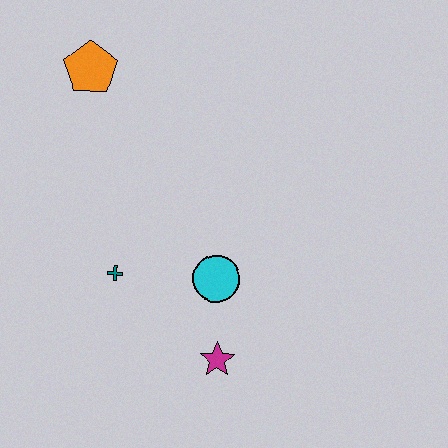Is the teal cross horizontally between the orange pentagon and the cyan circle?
Yes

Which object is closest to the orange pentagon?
The teal cross is closest to the orange pentagon.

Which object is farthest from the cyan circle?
The orange pentagon is farthest from the cyan circle.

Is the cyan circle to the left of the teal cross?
No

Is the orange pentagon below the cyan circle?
No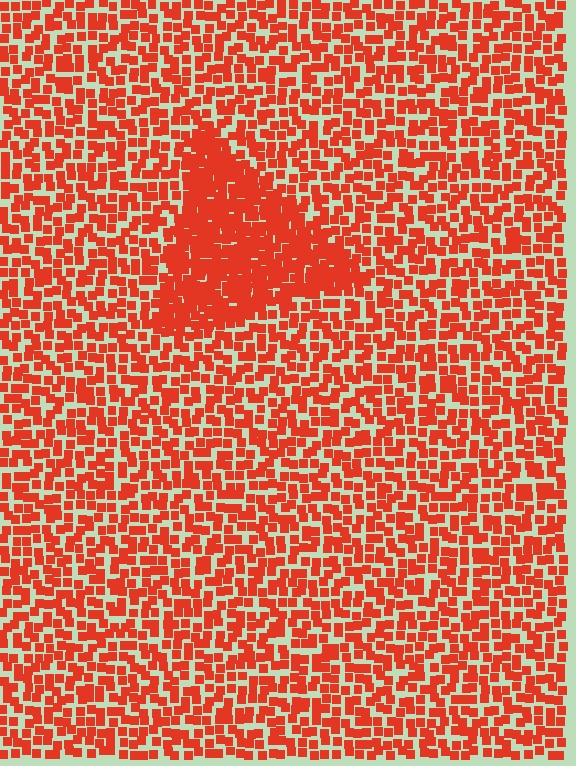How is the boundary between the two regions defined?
The boundary is defined by a change in element density (approximately 2.0x ratio). All elements are the same color, size, and shape.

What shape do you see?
I see a triangle.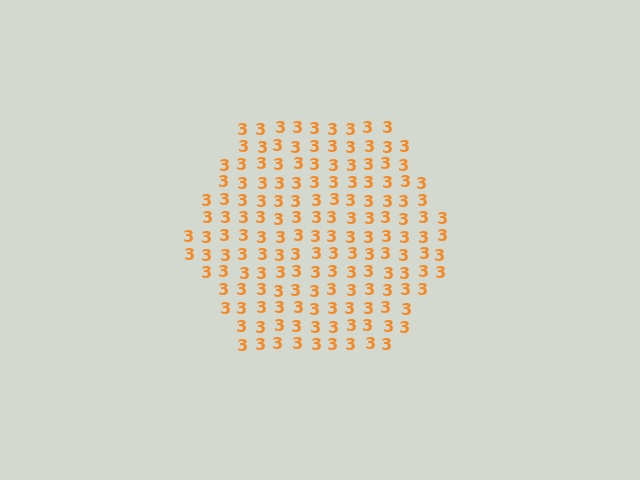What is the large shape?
The large shape is a hexagon.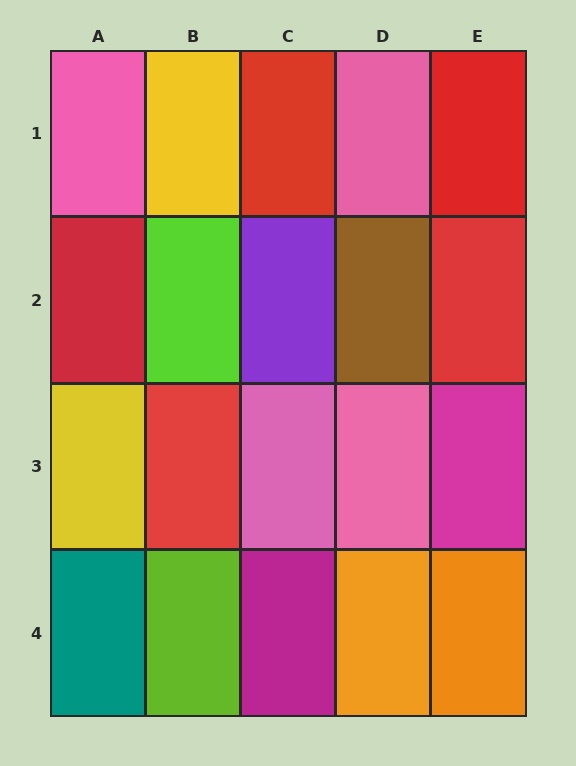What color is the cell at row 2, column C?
Purple.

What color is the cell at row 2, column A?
Red.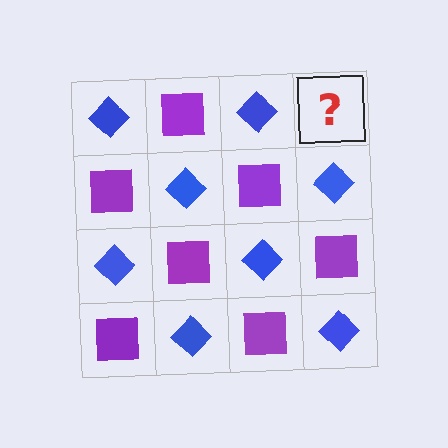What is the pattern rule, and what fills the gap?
The rule is that it alternates blue diamond and purple square in a checkerboard pattern. The gap should be filled with a purple square.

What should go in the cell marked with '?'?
The missing cell should contain a purple square.